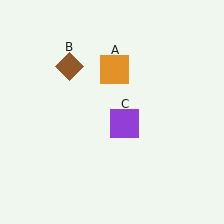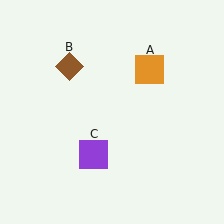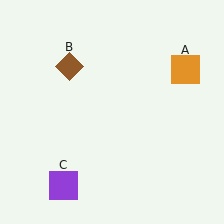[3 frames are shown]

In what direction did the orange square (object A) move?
The orange square (object A) moved right.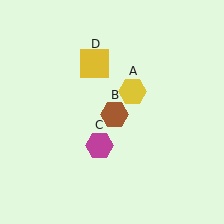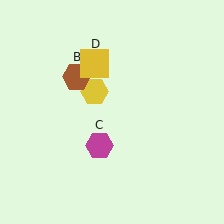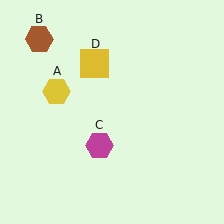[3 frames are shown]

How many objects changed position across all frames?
2 objects changed position: yellow hexagon (object A), brown hexagon (object B).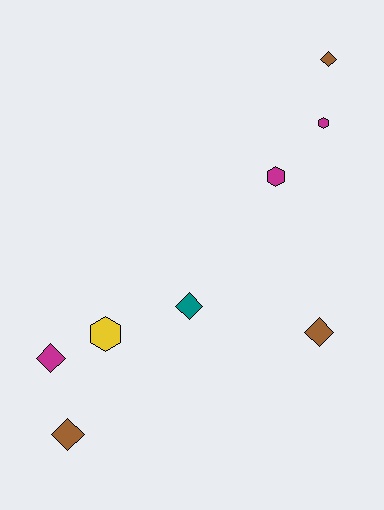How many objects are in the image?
There are 8 objects.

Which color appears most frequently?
Magenta, with 3 objects.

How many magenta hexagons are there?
There are 2 magenta hexagons.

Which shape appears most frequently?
Diamond, with 5 objects.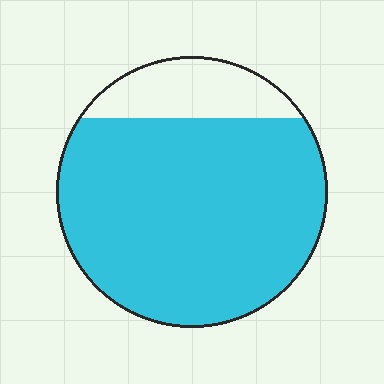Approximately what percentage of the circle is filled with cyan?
Approximately 85%.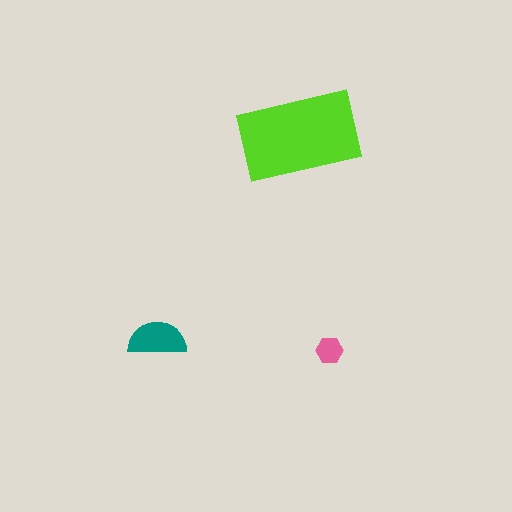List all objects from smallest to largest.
The pink hexagon, the teal semicircle, the lime rectangle.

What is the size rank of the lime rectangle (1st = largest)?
1st.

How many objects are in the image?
There are 3 objects in the image.